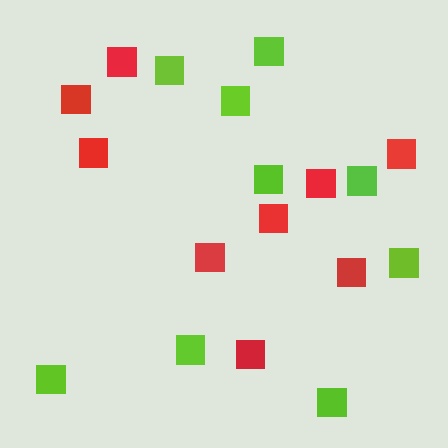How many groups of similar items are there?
There are 2 groups: one group of lime squares (9) and one group of red squares (9).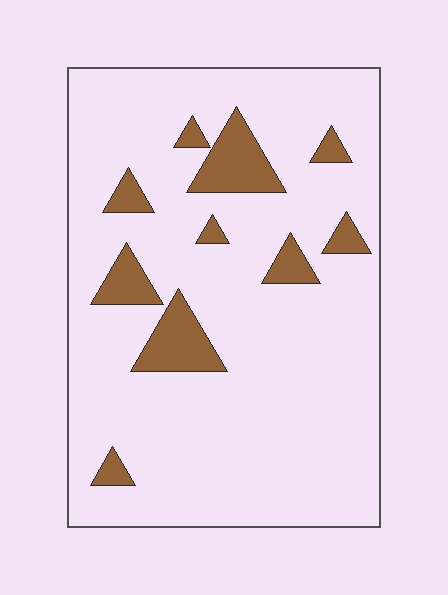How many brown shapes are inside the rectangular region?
10.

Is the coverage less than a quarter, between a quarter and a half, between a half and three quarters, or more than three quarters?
Less than a quarter.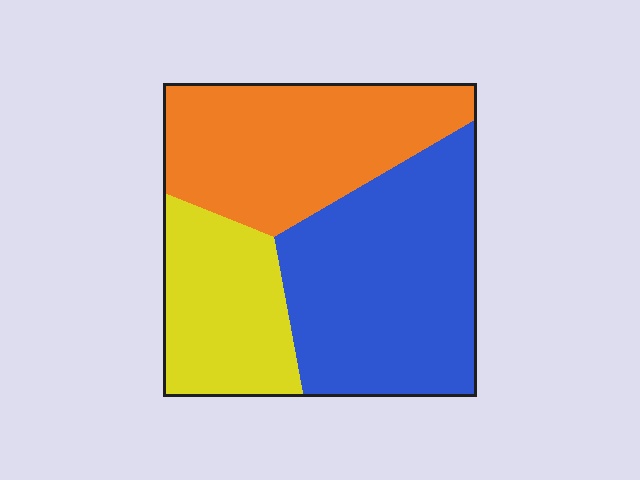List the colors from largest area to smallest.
From largest to smallest: blue, orange, yellow.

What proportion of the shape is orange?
Orange takes up about one third (1/3) of the shape.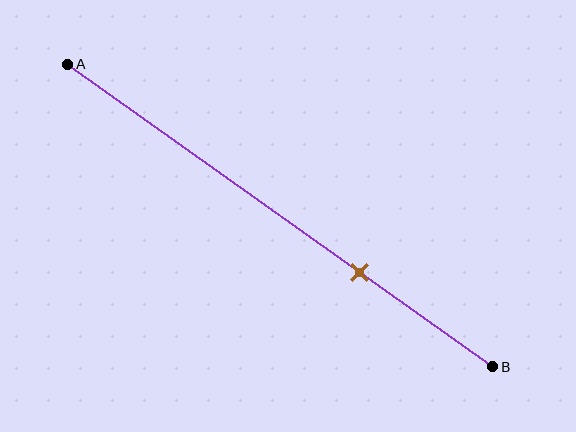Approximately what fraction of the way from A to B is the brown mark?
The brown mark is approximately 70% of the way from A to B.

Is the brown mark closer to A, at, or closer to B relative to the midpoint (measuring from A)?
The brown mark is closer to point B than the midpoint of segment AB.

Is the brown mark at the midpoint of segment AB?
No, the mark is at about 70% from A, not at the 50% midpoint.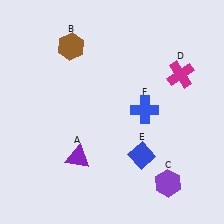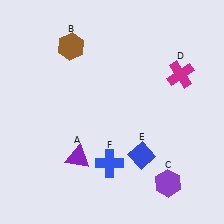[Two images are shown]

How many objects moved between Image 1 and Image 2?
1 object moved between the two images.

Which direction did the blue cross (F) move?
The blue cross (F) moved down.